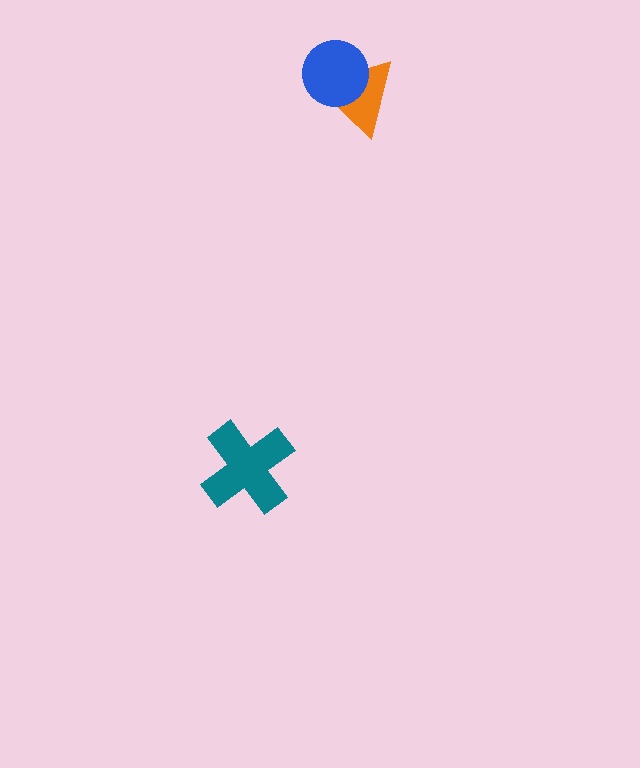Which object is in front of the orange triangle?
The blue circle is in front of the orange triangle.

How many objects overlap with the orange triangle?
1 object overlaps with the orange triangle.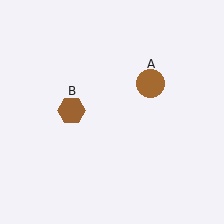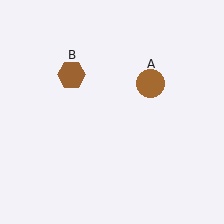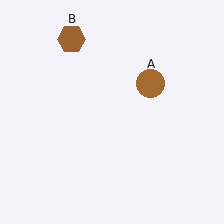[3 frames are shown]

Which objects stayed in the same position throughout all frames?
Brown circle (object A) remained stationary.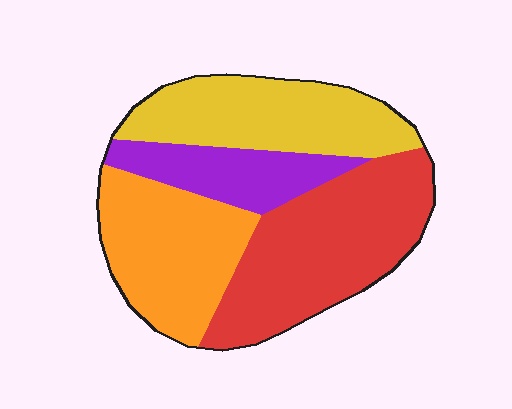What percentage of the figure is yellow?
Yellow takes up between a sixth and a third of the figure.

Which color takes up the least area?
Purple, at roughly 15%.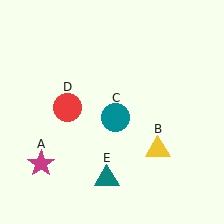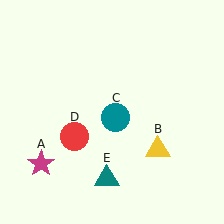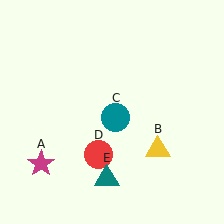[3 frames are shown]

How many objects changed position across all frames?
1 object changed position: red circle (object D).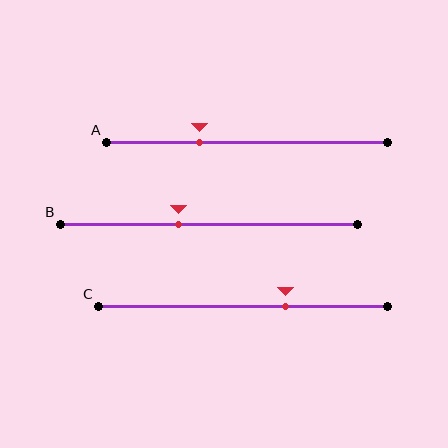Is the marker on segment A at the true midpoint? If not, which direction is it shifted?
No, the marker on segment A is shifted to the left by about 17% of the segment length.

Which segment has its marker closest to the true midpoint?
Segment B has its marker closest to the true midpoint.